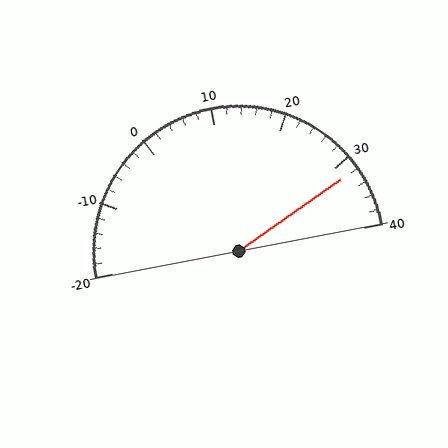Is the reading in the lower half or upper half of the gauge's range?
The reading is in the upper half of the range (-20 to 40).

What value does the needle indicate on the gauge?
The needle indicates approximately 32.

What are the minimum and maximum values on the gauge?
The gauge ranges from -20 to 40.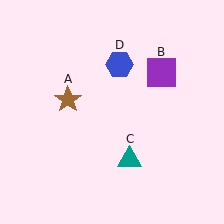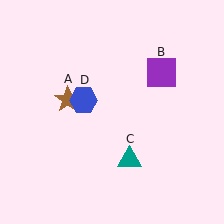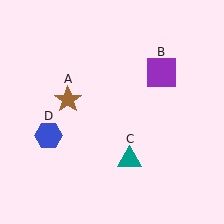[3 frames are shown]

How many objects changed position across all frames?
1 object changed position: blue hexagon (object D).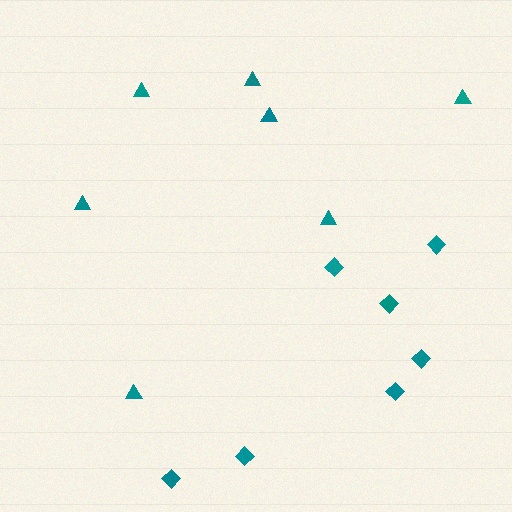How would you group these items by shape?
There are 2 groups: one group of diamonds (7) and one group of triangles (7).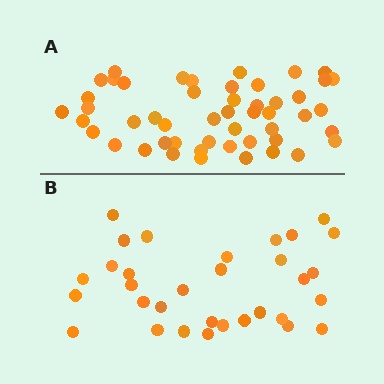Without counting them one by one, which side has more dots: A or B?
Region A (the top region) has more dots.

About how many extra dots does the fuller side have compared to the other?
Region A has approximately 20 more dots than region B.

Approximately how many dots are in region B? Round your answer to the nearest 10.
About 30 dots. (The exact count is 32, which rounds to 30.)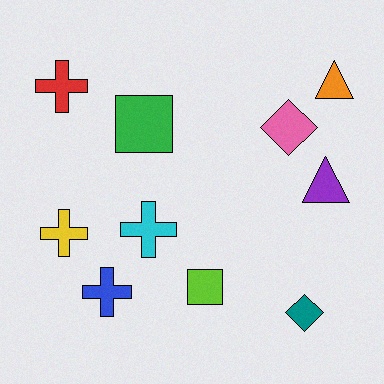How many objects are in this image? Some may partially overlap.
There are 10 objects.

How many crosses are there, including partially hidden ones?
There are 4 crosses.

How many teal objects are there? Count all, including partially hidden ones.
There is 1 teal object.